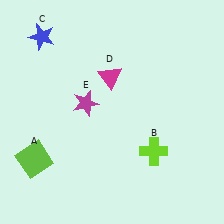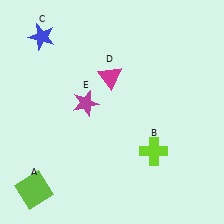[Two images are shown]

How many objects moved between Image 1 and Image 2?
1 object moved between the two images.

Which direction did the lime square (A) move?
The lime square (A) moved down.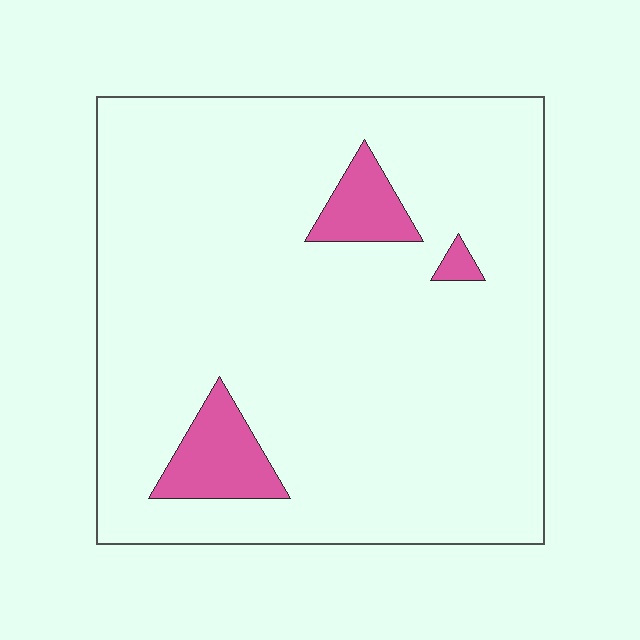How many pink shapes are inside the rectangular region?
3.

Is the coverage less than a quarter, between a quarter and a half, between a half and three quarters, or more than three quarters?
Less than a quarter.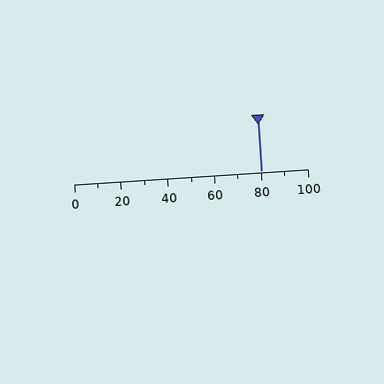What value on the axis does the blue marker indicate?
The marker indicates approximately 80.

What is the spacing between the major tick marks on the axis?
The major ticks are spaced 20 apart.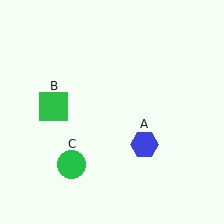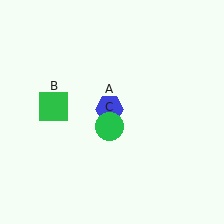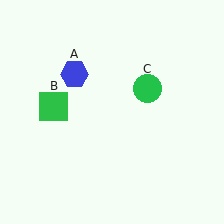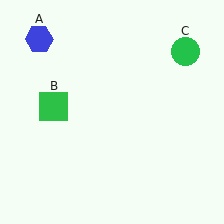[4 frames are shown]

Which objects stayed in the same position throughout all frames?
Green square (object B) remained stationary.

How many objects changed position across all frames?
2 objects changed position: blue hexagon (object A), green circle (object C).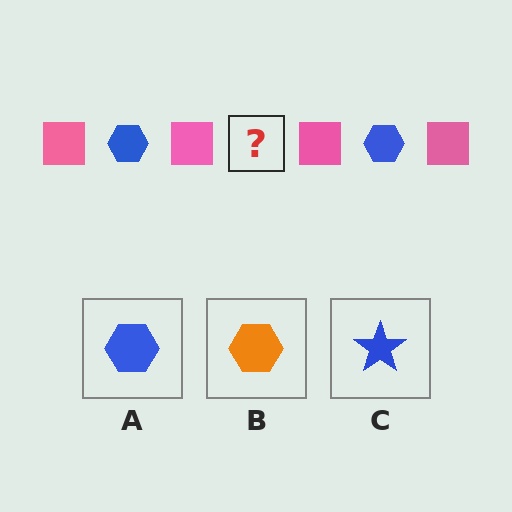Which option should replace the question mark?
Option A.